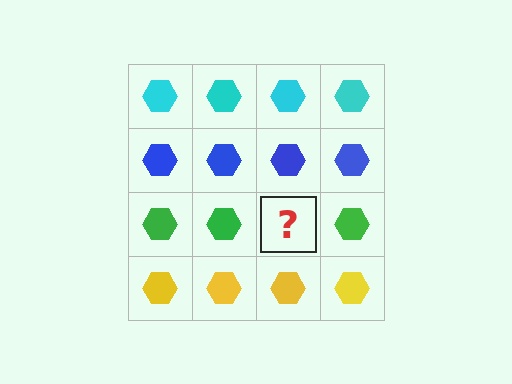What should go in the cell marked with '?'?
The missing cell should contain a green hexagon.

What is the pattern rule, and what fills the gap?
The rule is that each row has a consistent color. The gap should be filled with a green hexagon.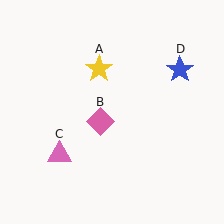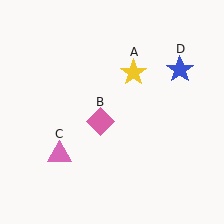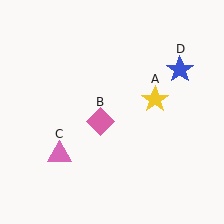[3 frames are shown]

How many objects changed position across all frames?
1 object changed position: yellow star (object A).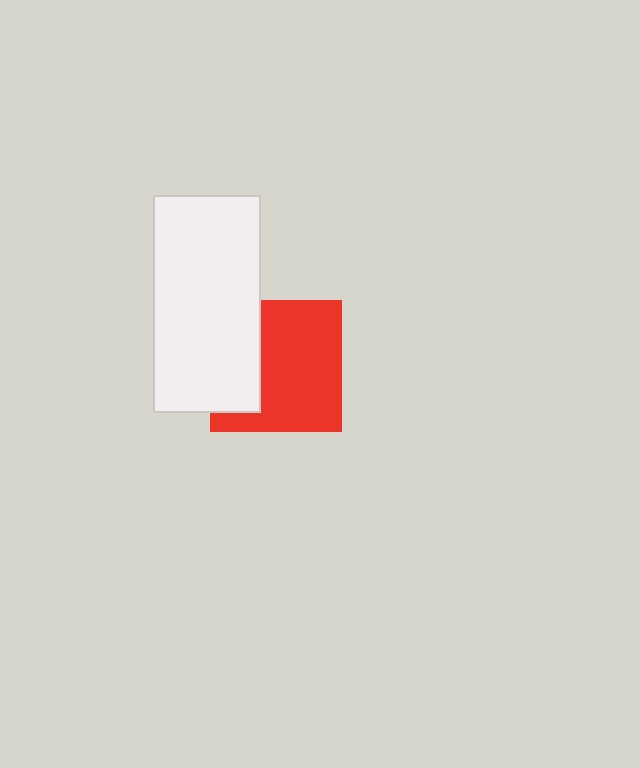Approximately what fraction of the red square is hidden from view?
Roughly 34% of the red square is hidden behind the white rectangle.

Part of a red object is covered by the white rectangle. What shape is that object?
It is a square.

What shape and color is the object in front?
The object in front is a white rectangle.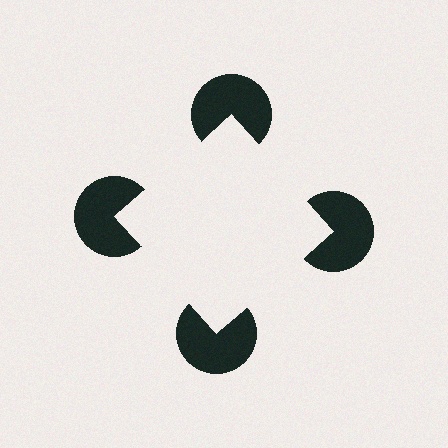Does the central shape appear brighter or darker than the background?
It typically appears slightly brighter than the background, even though no actual brightness change is drawn.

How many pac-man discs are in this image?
There are 4 — one at each vertex of the illusory square.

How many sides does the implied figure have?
4 sides.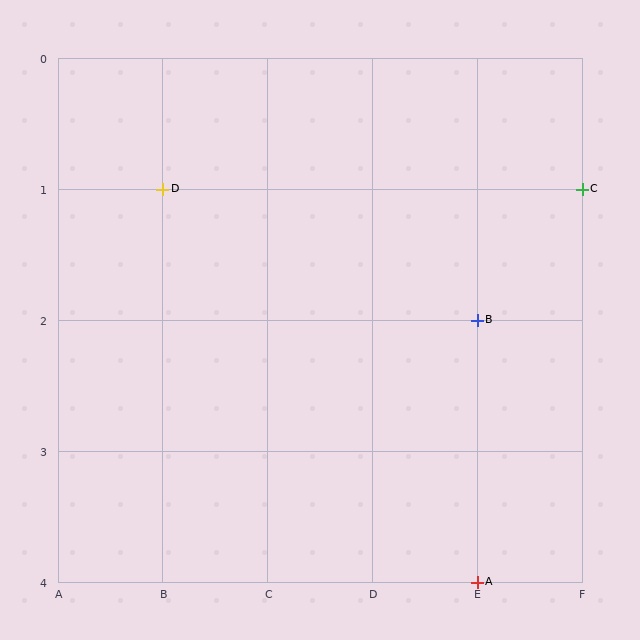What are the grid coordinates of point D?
Point D is at grid coordinates (B, 1).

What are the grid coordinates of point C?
Point C is at grid coordinates (F, 1).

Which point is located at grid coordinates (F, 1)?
Point C is at (F, 1).